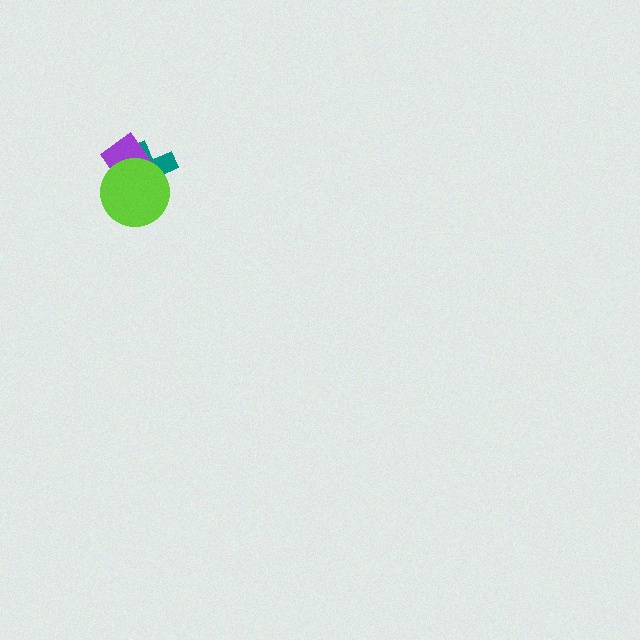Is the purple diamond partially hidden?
Yes, it is partially covered by another shape.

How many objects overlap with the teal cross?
2 objects overlap with the teal cross.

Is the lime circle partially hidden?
No, no other shape covers it.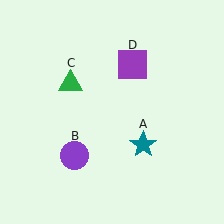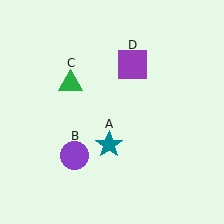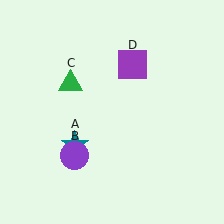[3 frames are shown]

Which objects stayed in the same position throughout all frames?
Purple circle (object B) and green triangle (object C) and purple square (object D) remained stationary.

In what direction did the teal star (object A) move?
The teal star (object A) moved left.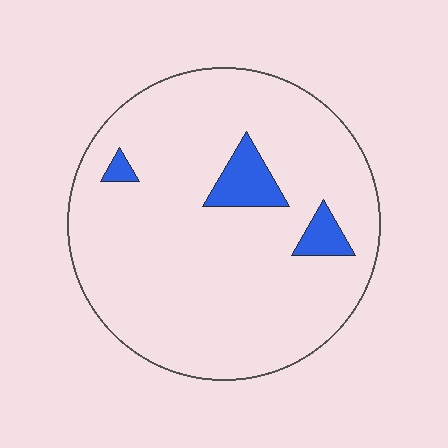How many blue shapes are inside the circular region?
3.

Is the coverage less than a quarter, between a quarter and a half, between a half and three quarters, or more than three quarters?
Less than a quarter.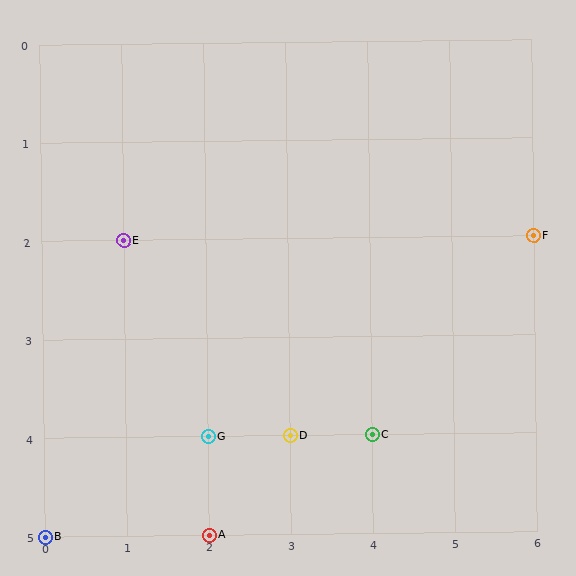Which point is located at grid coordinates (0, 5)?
Point B is at (0, 5).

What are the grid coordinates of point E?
Point E is at grid coordinates (1, 2).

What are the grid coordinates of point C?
Point C is at grid coordinates (4, 4).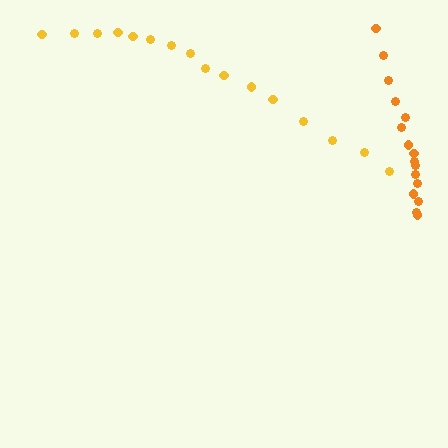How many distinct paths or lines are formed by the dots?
There are 2 distinct paths.